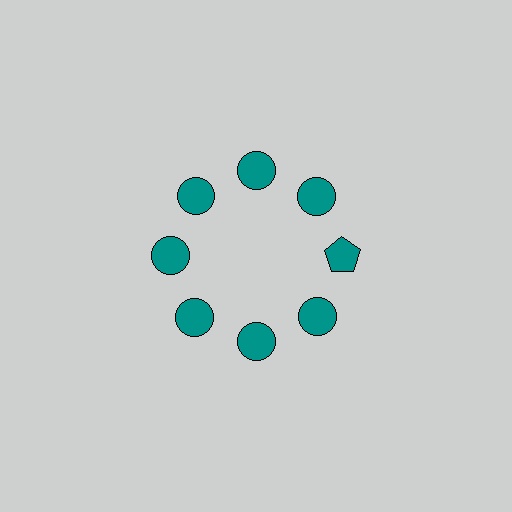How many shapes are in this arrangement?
There are 8 shapes arranged in a ring pattern.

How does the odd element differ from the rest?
It has a different shape: pentagon instead of circle.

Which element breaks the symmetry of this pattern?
The teal pentagon at roughly the 3 o'clock position breaks the symmetry. All other shapes are teal circles.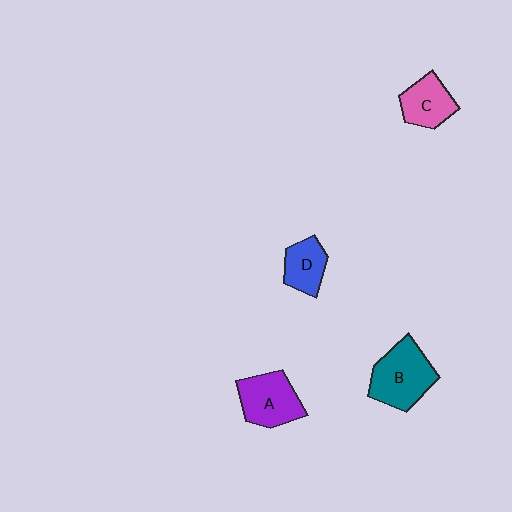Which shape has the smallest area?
Shape D (blue).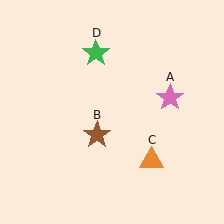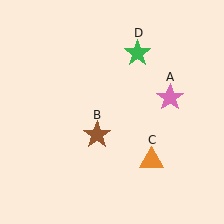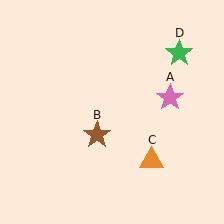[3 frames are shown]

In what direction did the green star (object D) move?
The green star (object D) moved right.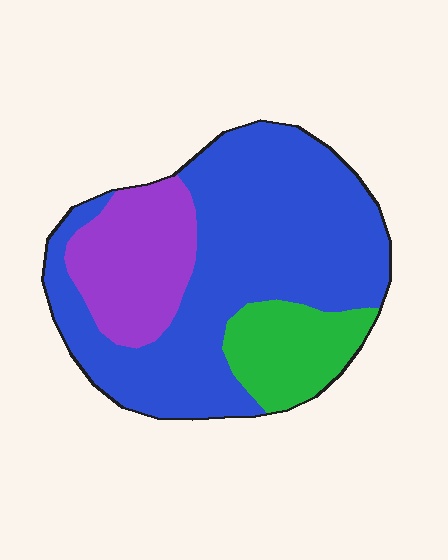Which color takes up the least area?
Green, at roughly 15%.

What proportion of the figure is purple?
Purple covers about 20% of the figure.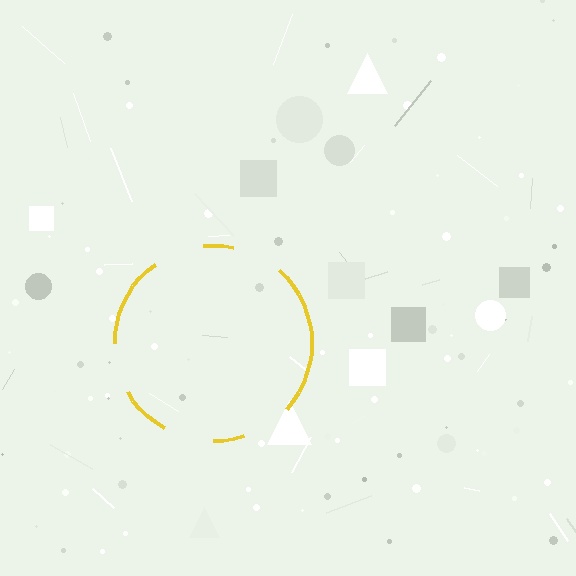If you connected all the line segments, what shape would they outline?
They would outline a circle.